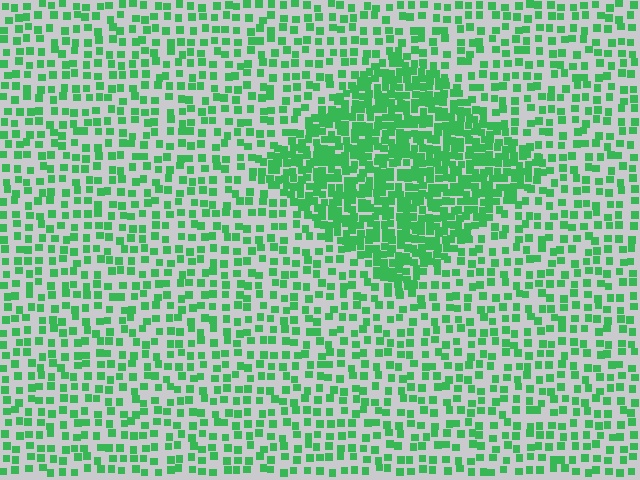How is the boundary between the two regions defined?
The boundary is defined by a change in element density (approximately 2.3x ratio). All elements are the same color, size, and shape.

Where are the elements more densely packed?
The elements are more densely packed inside the diamond boundary.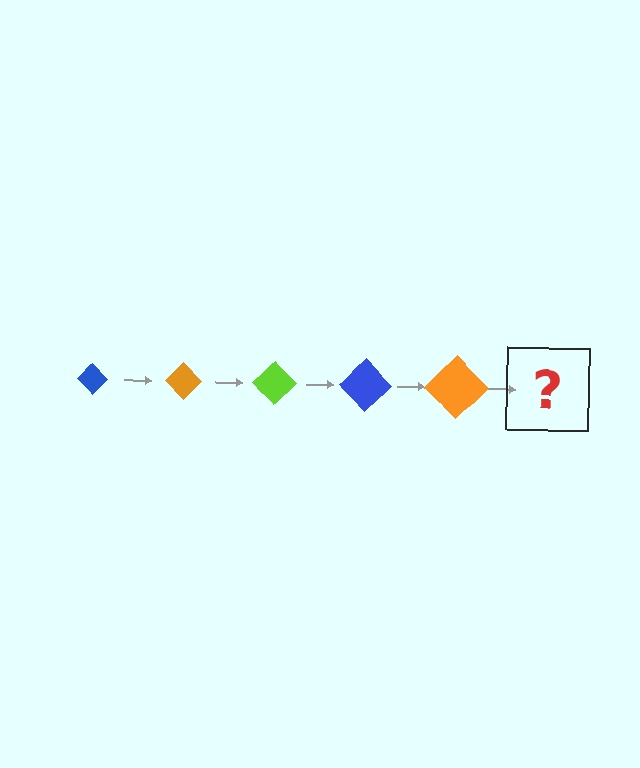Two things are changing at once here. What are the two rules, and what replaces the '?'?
The two rules are that the diamond grows larger each step and the color cycles through blue, orange, and lime. The '?' should be a lime diamond, larger than the previous one.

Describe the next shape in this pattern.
It should be a lime diamond, larger than the previous one.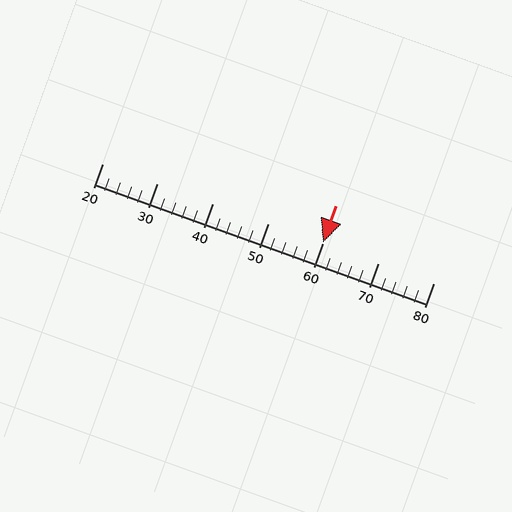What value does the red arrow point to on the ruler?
The red arrow points to approximately 60.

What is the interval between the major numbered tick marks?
The major tick marks are spaced 10 units apart.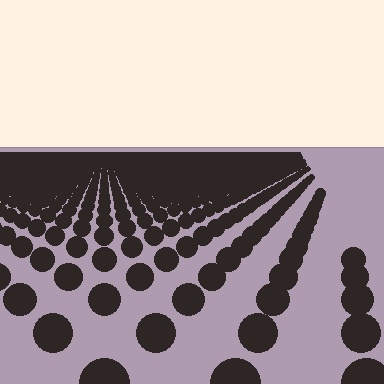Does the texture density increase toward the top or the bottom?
Density increases toward the top.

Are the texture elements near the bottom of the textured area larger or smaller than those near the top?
Larger. Near the bottom, elements are closer to the viewer and appear at a bigger on-screen size.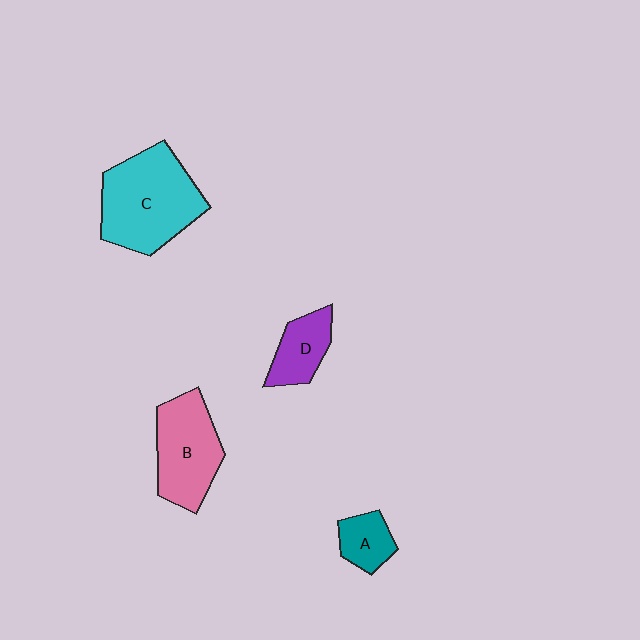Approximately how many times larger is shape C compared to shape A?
Approximately 3.1 times.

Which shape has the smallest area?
Shape A (teal).